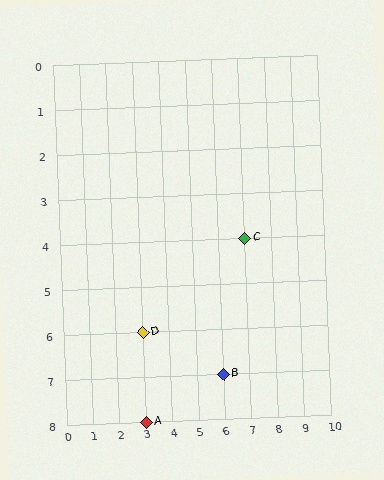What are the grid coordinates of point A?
Point A is at grid coordinates (3, 8).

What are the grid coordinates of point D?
Point D is at grid coordinates (3, 6).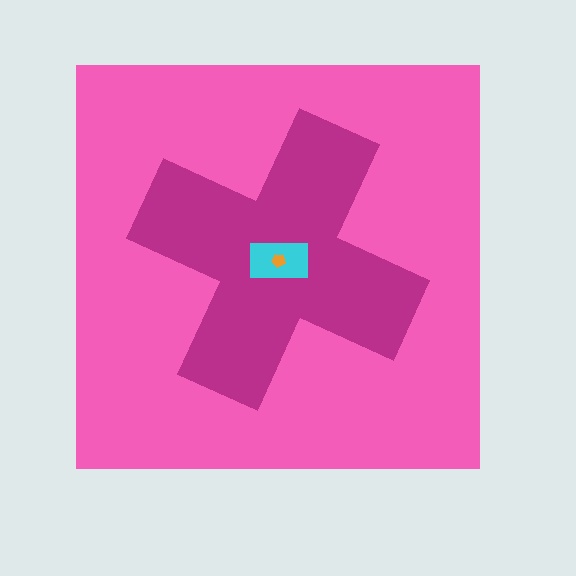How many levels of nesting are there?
4.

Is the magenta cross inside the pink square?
Yes.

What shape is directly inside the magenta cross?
The cyan rectangle.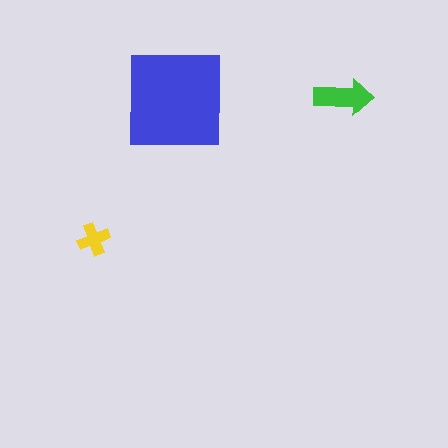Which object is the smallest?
The yellow cross.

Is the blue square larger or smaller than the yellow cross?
Larger.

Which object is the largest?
The blue square.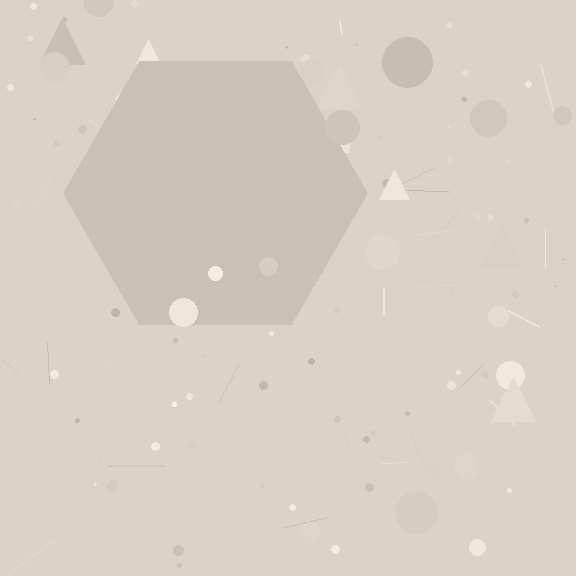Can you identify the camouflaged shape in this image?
The camouflaged shape is a hexagon.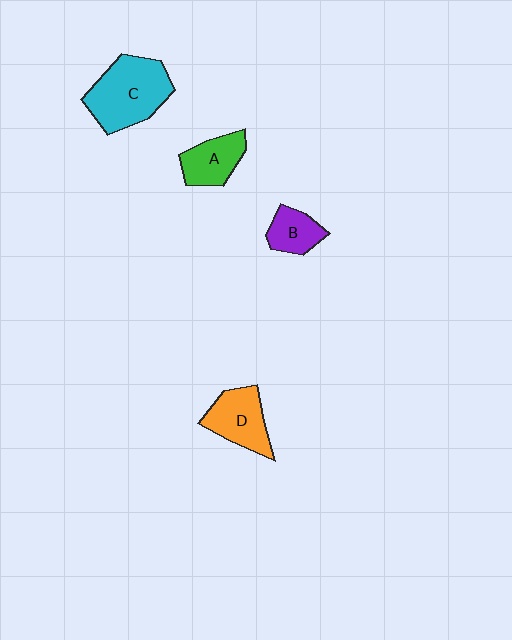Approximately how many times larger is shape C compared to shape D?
Approximately 1.5 times.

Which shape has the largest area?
Shape C (cyan).